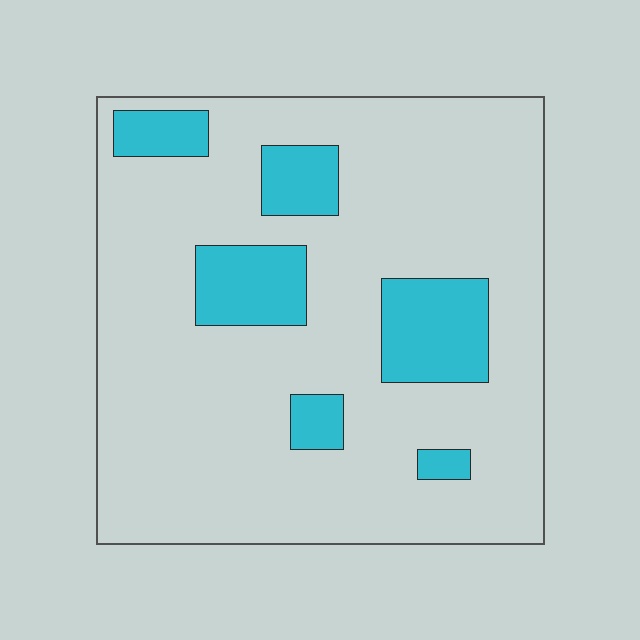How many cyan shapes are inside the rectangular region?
6.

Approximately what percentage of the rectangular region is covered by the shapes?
Approximately 15%.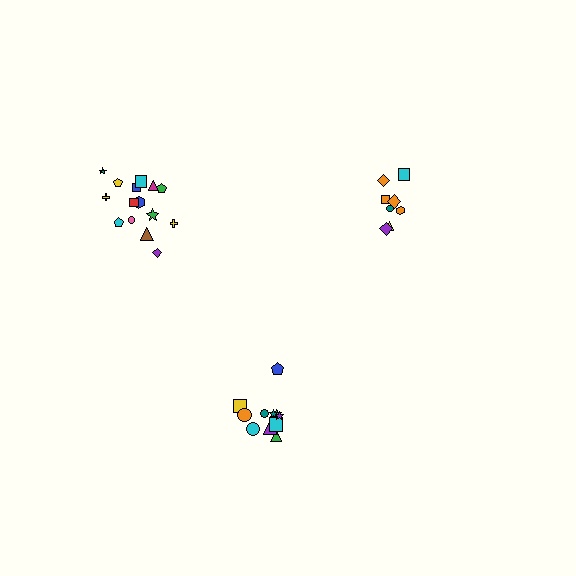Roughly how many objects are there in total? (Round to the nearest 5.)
Roughly 35 objects in total.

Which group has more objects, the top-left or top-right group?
The top-left group.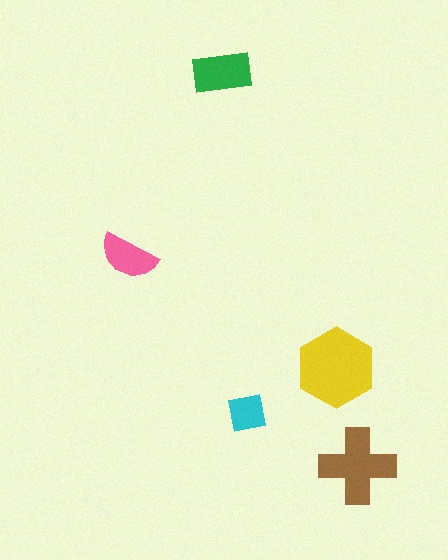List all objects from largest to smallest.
The yellow hexagon, the brown cross, the green rectangle, the pink semicircle, the cyan square.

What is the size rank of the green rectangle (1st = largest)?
3rd.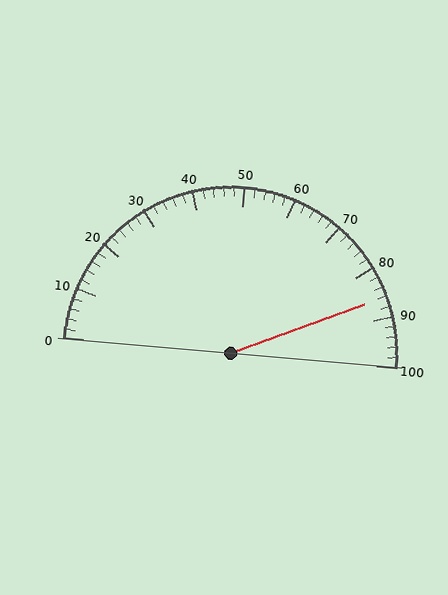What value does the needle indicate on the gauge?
The needle indicates approximately 86.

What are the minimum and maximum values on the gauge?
The gauge ranges from 0 to 100.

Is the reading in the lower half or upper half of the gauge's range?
The reading is in the upper half of the range (0 to 100).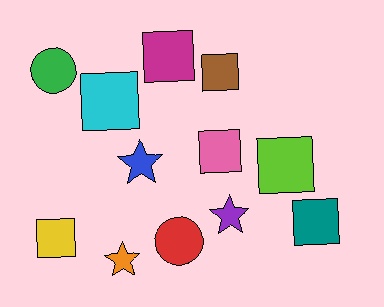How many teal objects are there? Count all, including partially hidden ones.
There is 1 teal object.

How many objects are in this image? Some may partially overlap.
There are 12 objects.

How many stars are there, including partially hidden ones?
There are 3 stars.